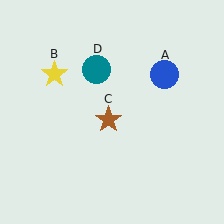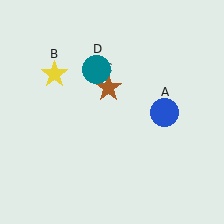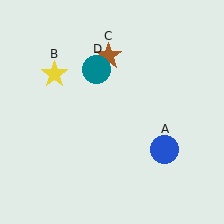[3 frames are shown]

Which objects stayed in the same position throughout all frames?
Yellow star (object B) and teal circle (object D) remained stationary.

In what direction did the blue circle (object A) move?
The blue circle (object A) moved down.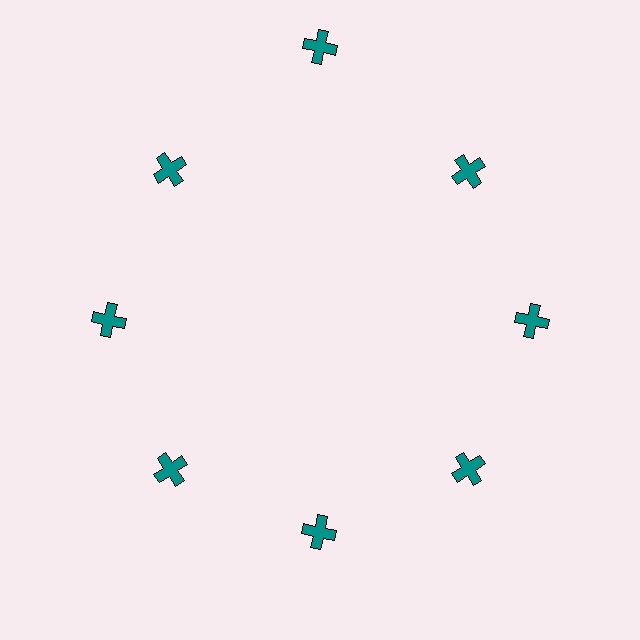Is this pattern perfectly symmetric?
No. The 8 teal crosses are arranged in a ring, but one element near the 12 o'clock position is pushed outward from the center, breaking the 8-fold rotational symmetry.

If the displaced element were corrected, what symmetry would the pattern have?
It would have 8-fold rotational symmetry — the pattern would map onto itself every 45 degrees.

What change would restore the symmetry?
The symmetry would be restored by moving it inward, back onto the ring so that all 8 crosses sit at equal angles and equal distance from the center.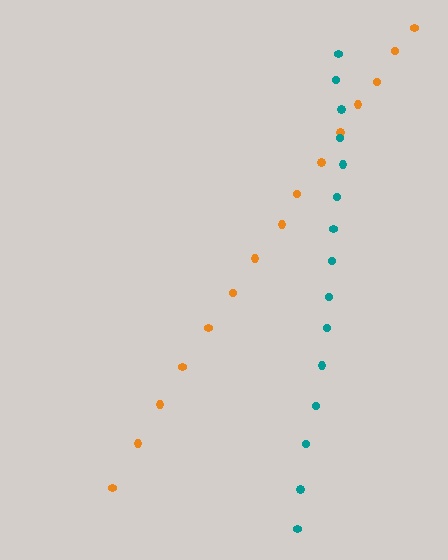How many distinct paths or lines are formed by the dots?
There are 2 distinct paths.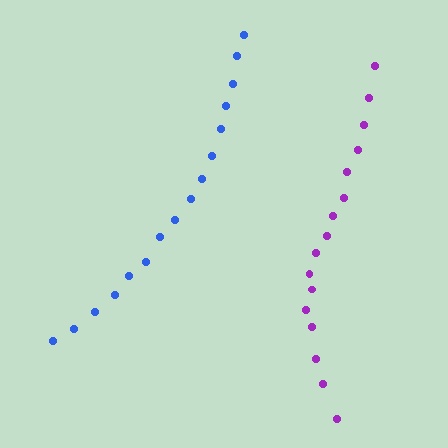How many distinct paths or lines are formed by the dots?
There are 2 distinct paths.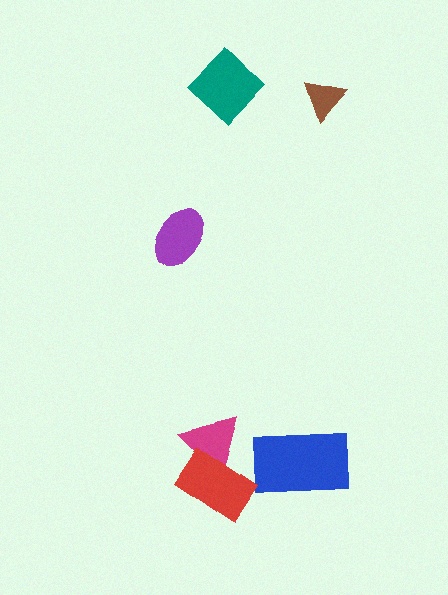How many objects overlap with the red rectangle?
1 object overlaps with the red rectangle.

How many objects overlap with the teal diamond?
0 objects overlap with the teal diamond.